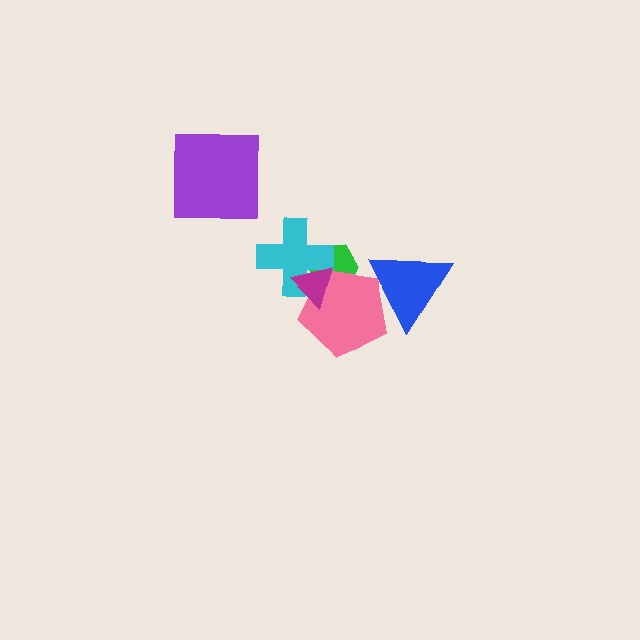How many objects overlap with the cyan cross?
3 objects overlap with the cyan cross.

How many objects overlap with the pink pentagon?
4 objects overlap with the pink pentagon.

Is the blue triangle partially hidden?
No, no other shape covers it.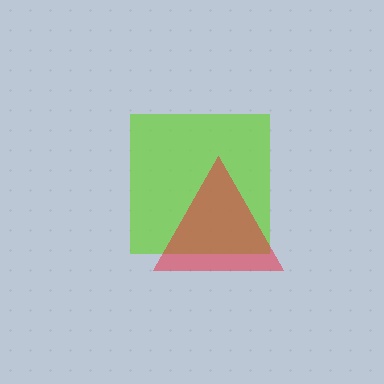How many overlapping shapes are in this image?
There are 2 overlapping shapes in the image.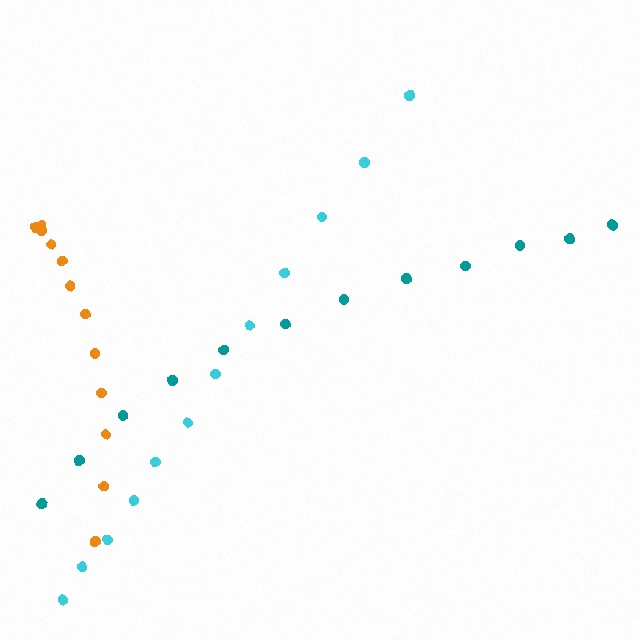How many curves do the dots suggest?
There are 3 distinct paths.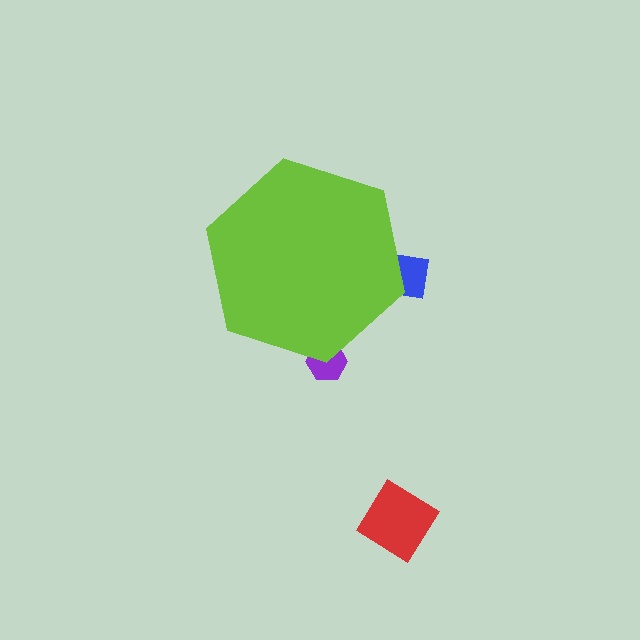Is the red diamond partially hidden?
No, the red diamond is fully visible.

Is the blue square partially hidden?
Yes, the blue square is partially hidden behind the lime hexagon.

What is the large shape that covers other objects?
A lime hexagon.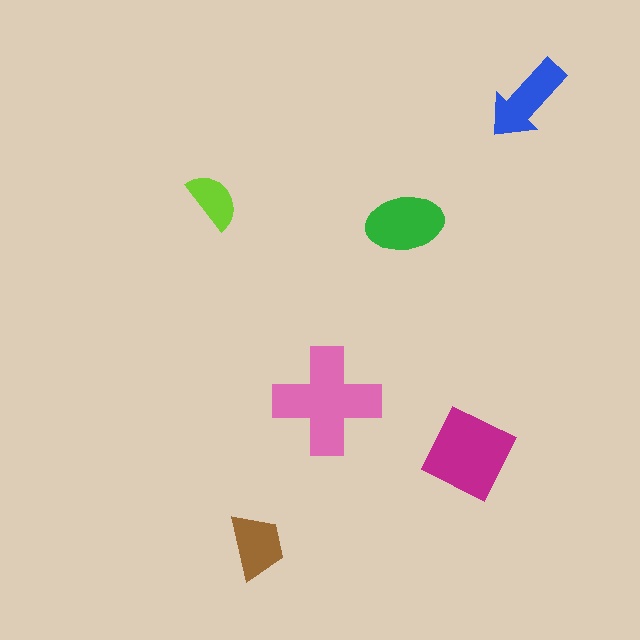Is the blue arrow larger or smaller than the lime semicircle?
Larger.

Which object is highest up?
The blue arrow is topmost.